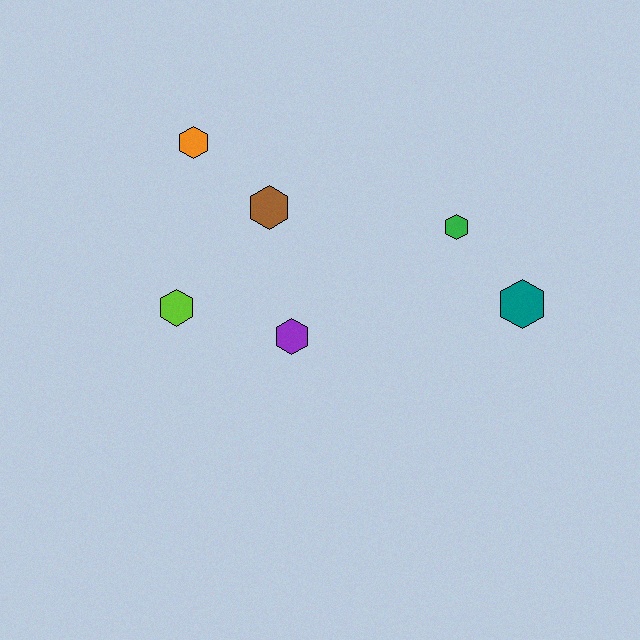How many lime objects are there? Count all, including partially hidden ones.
There is 1 lime object.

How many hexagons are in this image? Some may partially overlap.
There are 6 hexagons.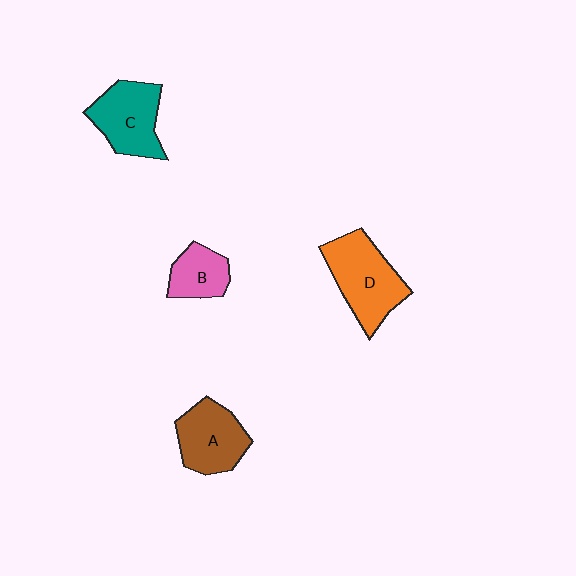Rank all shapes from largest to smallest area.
From largest to smallest: D (orange), C (teal), A (brown), B (pink).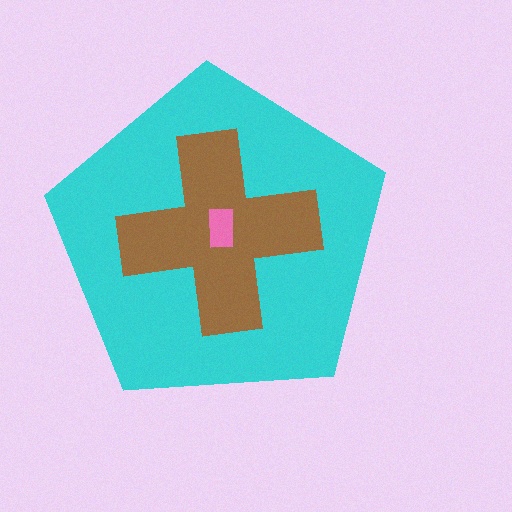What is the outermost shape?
The cyan pentagon.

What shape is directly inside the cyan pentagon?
The brown cross.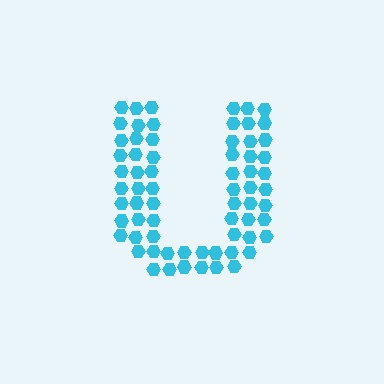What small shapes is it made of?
It is made of small hexagons.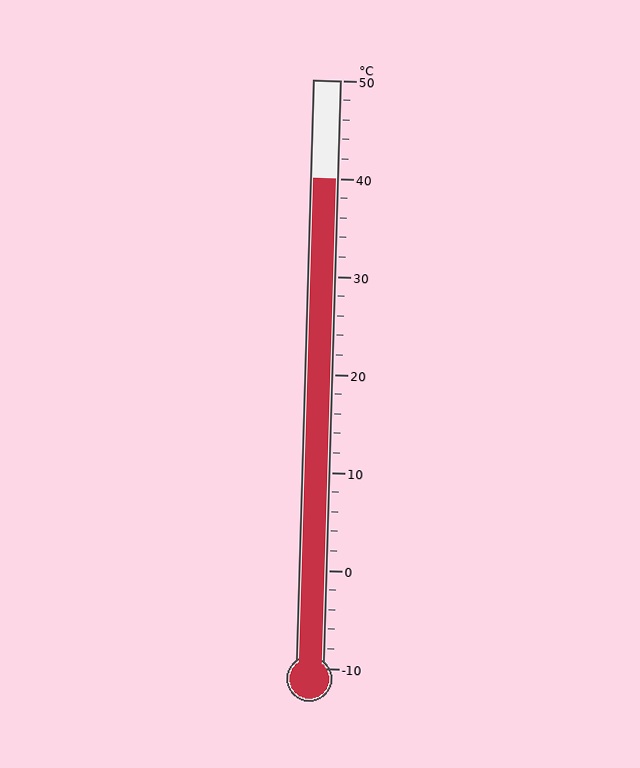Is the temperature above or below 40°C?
The temperature is at 40°C.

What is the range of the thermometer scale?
The thermometer scale ranges from -10°C to 50°C.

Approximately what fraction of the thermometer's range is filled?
The thermometer is filled to approximately 85% of its range.